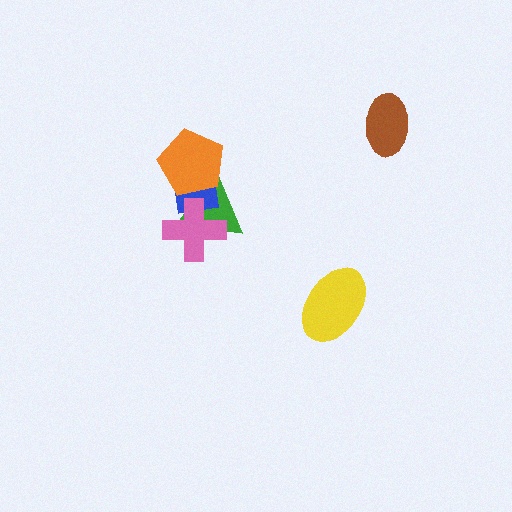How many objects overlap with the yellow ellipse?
0 objects overlap with the yellow ellipse.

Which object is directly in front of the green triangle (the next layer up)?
The blue square is directly in front of the green triangle.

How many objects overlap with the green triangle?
3 objects overlap with the green triangle.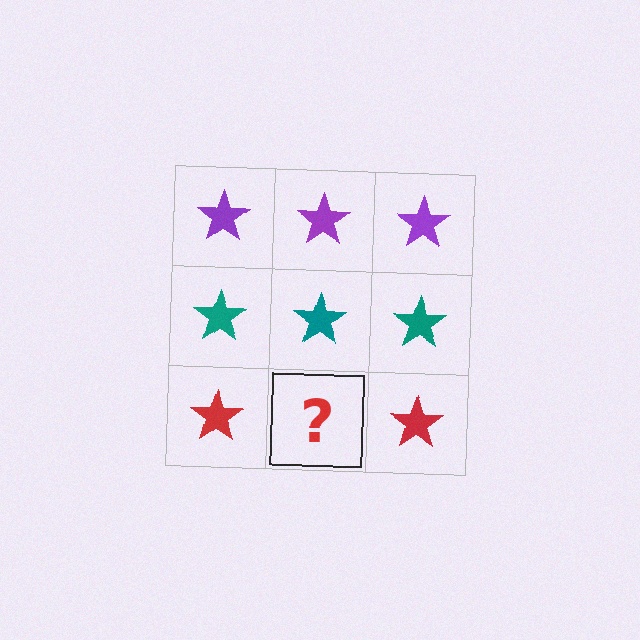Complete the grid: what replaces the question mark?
The question mark should be replaced with a red star.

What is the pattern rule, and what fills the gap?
The rule is that each row has a consistent color. The gap should be filled with a red star.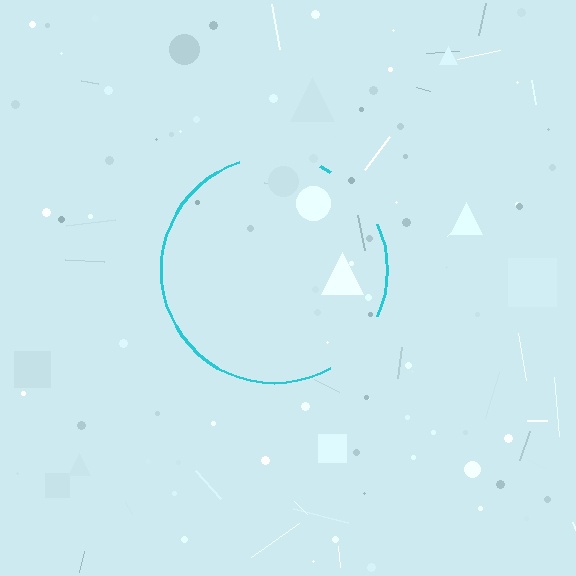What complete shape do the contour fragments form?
The contour fragments form a circle.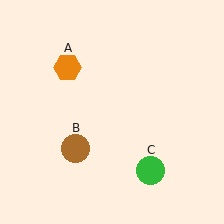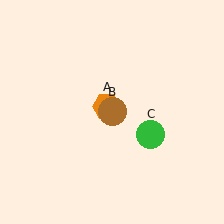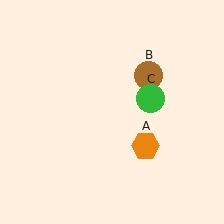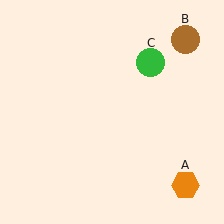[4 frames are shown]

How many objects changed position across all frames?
3 objects changed position: orange hexagon (object A), brown circle (object B), green circle (object C).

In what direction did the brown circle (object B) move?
The brown circle (object B) moved up and to the right.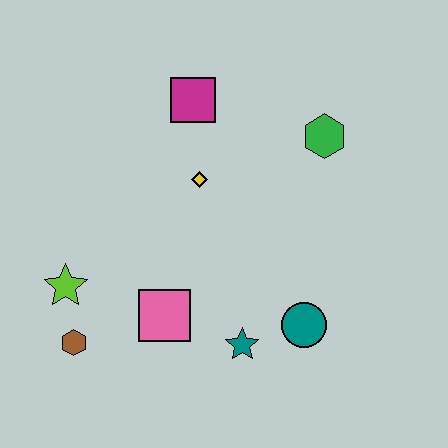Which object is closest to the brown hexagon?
The lime star is closest to the brown hexagon.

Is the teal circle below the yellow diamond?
Yes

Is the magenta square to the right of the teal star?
No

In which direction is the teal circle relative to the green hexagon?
The teal circle is below the green hexagon.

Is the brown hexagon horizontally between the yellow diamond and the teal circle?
No